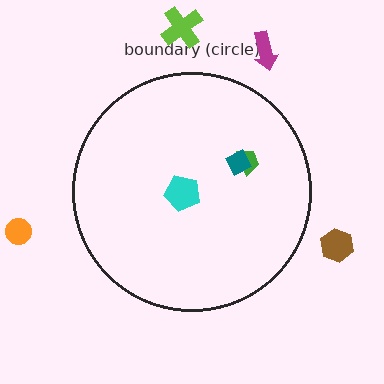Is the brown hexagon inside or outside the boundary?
Outside.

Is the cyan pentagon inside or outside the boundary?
Inside.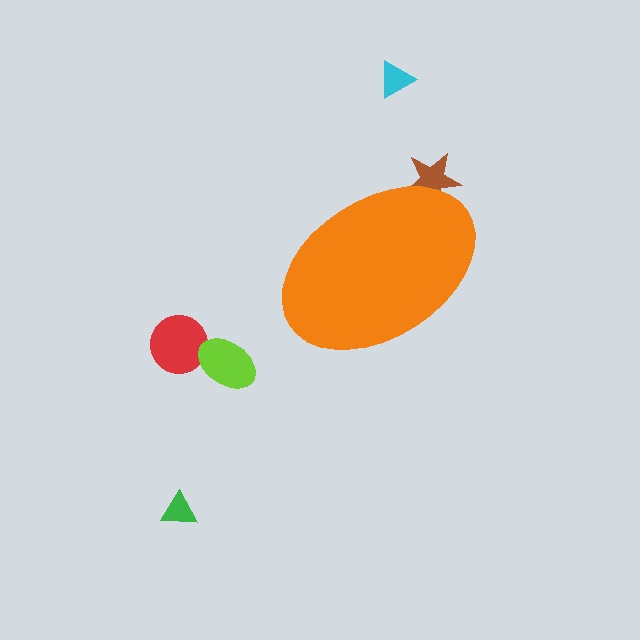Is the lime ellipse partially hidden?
No, the lime ellipse is fully visible.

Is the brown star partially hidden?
Yes, the brown star is partially hidden behind the orange ellipse.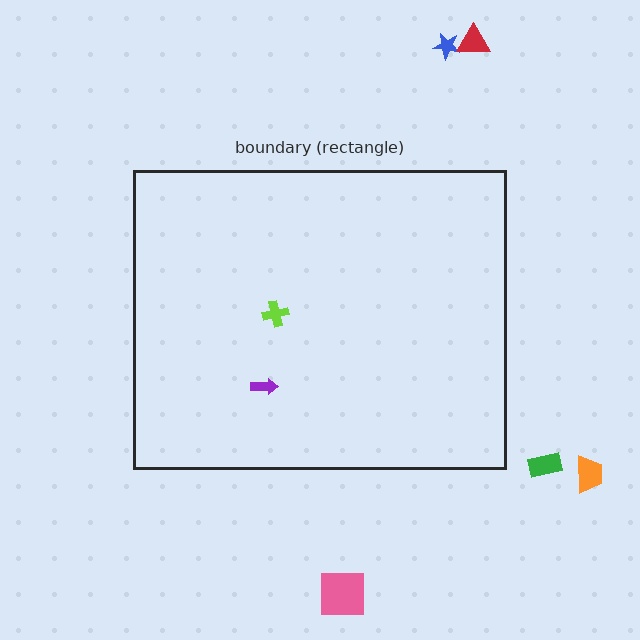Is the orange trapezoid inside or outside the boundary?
Outside.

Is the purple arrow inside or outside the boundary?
Inside.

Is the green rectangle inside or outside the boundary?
Outside.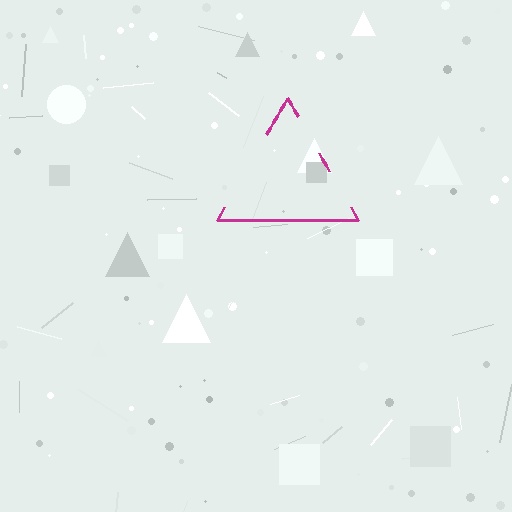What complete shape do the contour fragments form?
The contour fragments form a triangle.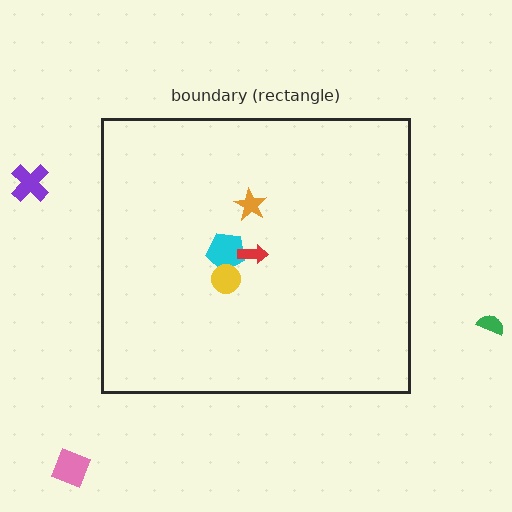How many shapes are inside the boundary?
4 inside, 3 outside.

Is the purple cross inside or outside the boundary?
Outside.